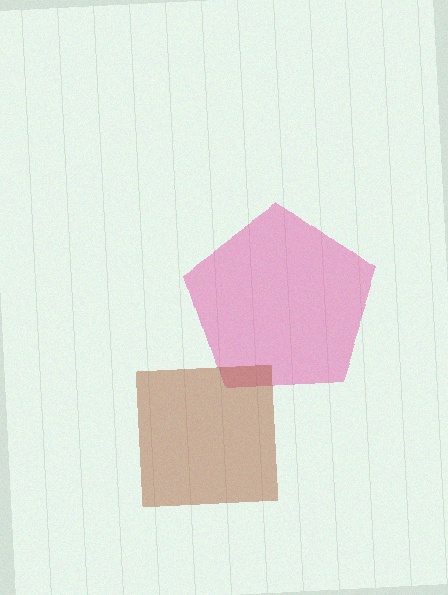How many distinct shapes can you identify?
There are 2 distinct shapes: a pink pentagon, a brown square.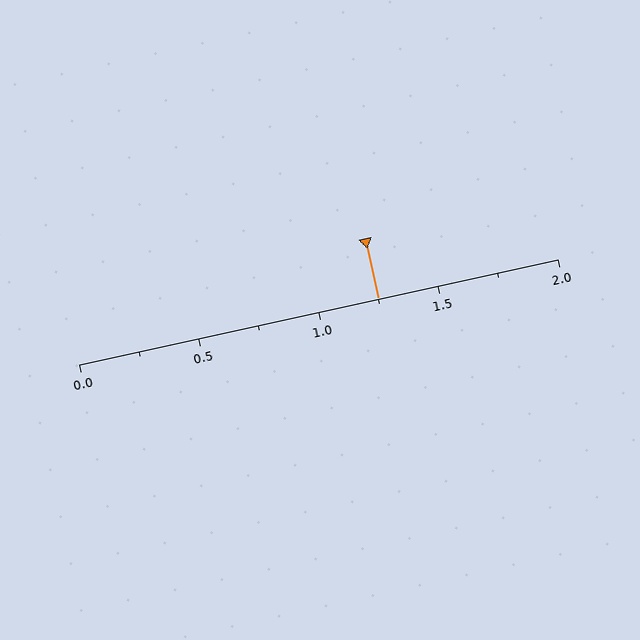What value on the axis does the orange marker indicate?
The marker indicates approximately 1.25.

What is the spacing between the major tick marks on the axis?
The major ticks are spaced 0.5 apart.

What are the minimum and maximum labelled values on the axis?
The axis runs from 0.0 to 2.0.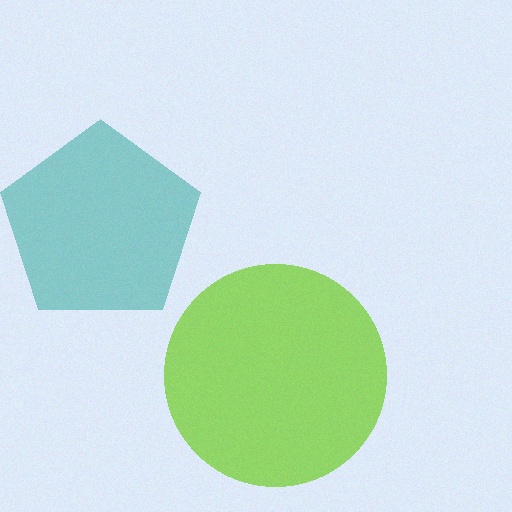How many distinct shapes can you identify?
There are 2 distinct shapes: a teal pentagon, a lime circle.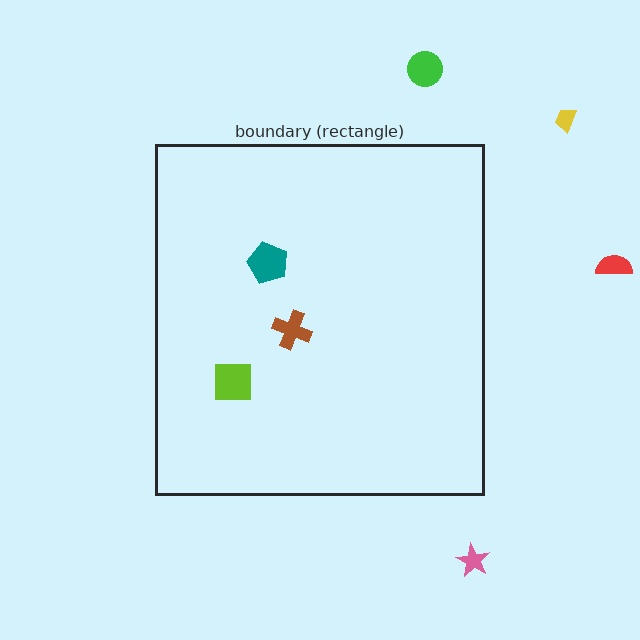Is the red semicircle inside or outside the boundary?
Outside.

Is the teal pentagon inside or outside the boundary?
Inside.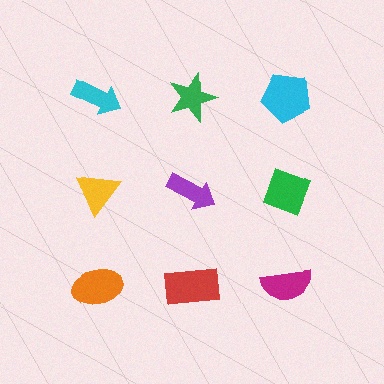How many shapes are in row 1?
3 shapes.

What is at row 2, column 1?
A yellow triangle.